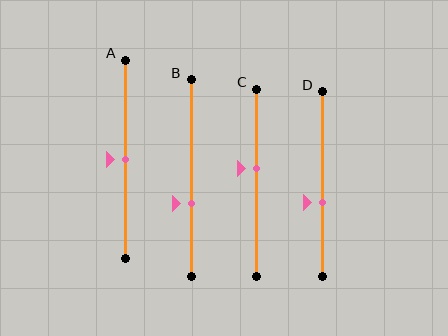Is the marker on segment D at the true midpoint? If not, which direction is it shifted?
No, the marker on segment D is shifted downward by about 10% of the segment length.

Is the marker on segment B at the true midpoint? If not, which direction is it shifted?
No, the marker on segment B is shifted downward by about 13% of the segment length.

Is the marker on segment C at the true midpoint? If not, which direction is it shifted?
No, the marker on segment C is shifted upward by about 8% of the segment length.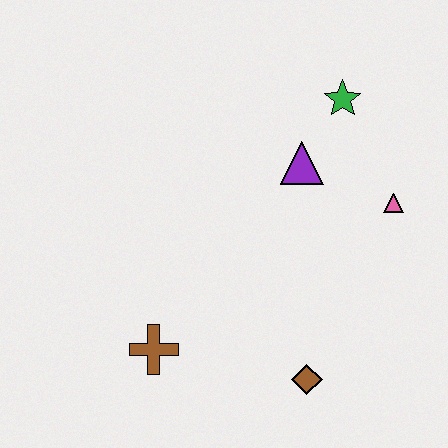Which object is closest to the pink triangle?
The purple triangle is closest to the pink triangle.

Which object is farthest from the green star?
The brown cross is farthest from the green star.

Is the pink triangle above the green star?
No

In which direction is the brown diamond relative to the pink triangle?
The brown diamond is below the pink triangle.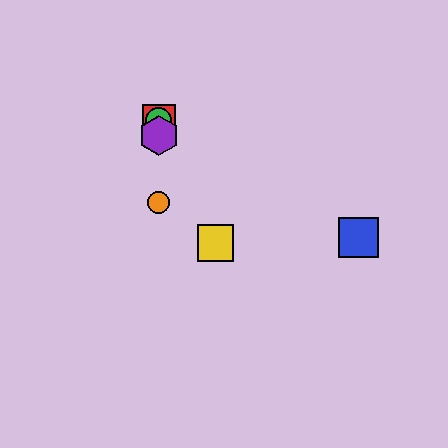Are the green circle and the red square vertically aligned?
Yes, both are at x≈159.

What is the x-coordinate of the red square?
The red square is at x≈159.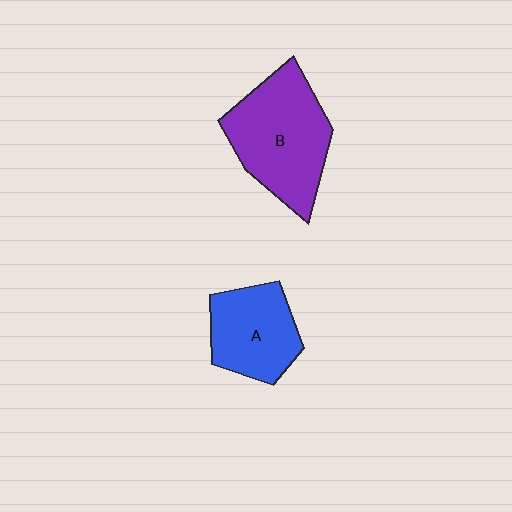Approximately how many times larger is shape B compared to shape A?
Approximately 1.4 times.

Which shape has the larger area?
Shape B (purple).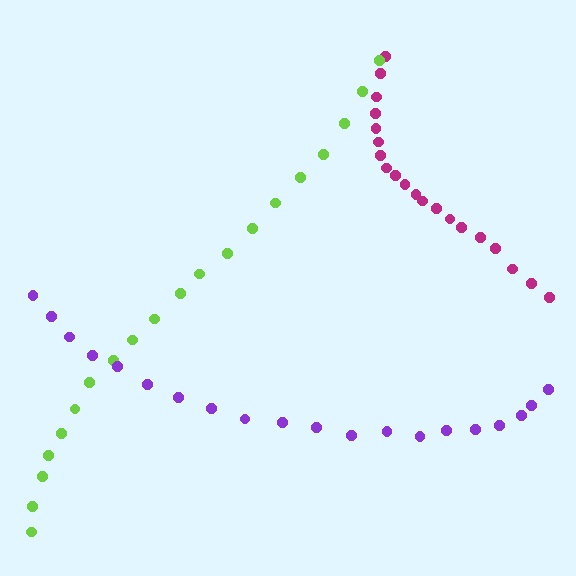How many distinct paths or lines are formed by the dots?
There are 3 distinct paths.